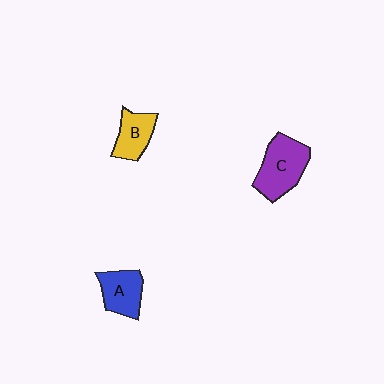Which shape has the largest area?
Shape C (purple).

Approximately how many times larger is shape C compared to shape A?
Approximately 1.4 times.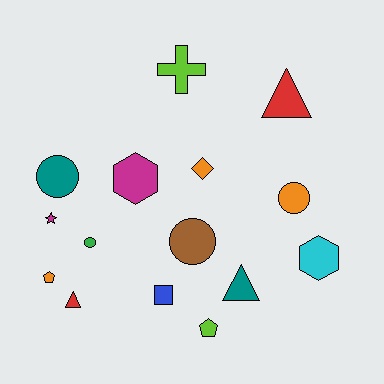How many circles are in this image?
There are 4 circles.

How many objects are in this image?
There are 15 objects.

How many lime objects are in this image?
There are 2 lime objects.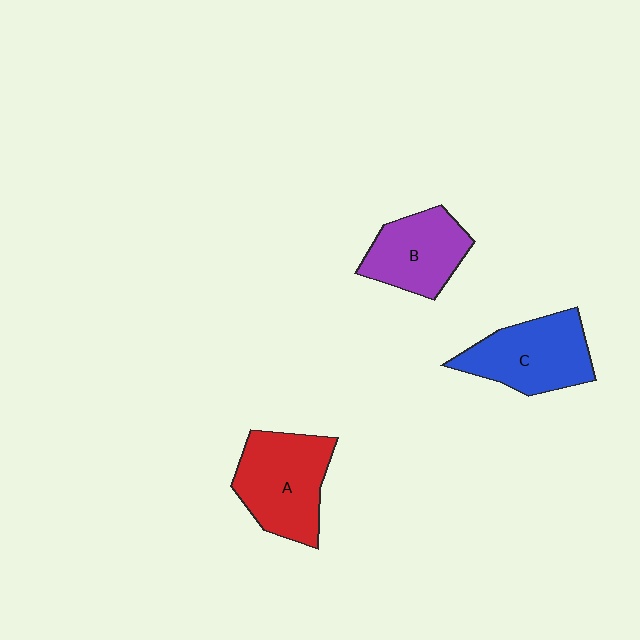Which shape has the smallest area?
Shape B (purple).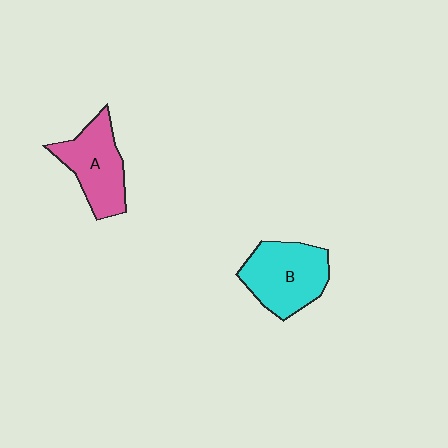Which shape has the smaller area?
Shape A (pink).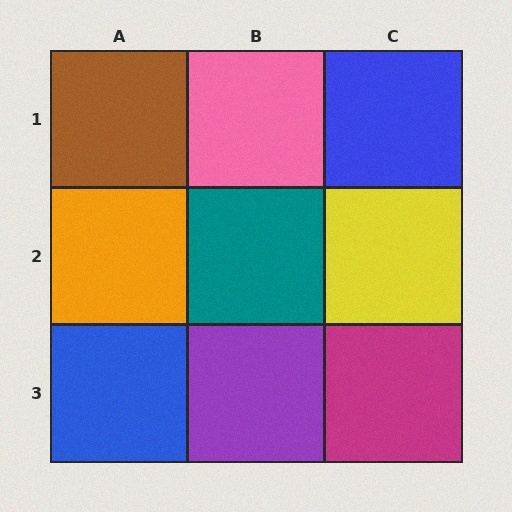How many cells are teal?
1 cell is teal.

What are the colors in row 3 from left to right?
Blue, purple, magenta.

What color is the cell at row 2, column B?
Teal.